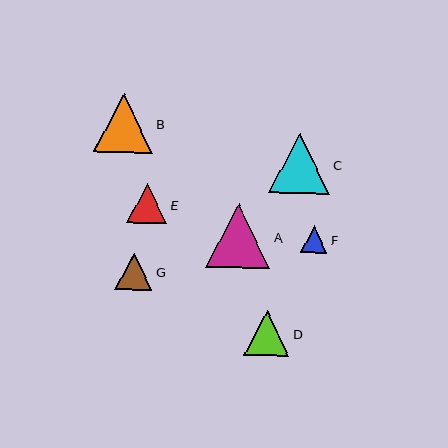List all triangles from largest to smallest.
From largest to smallest: A, C, B, D, E, G, F.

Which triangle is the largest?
Triangle A is the largest with a size of approximately 64 pixels.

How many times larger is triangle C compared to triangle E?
Triangle C is approximately 1.5 times the size of triangle E.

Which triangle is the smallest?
Triangle F is the smallest with a size of approximately 27 pixels.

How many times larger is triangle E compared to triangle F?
Triangle E is approximately 1.5 times the size of triangle F.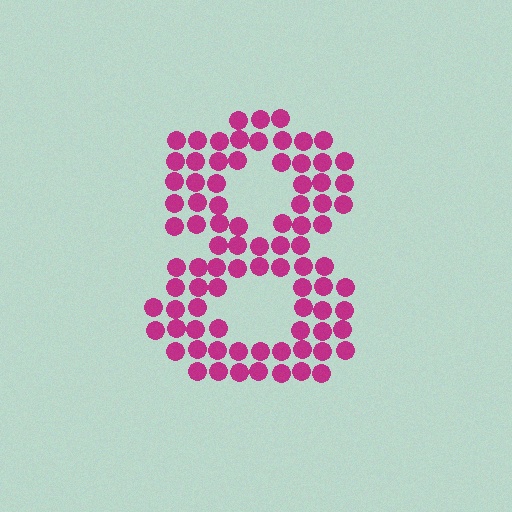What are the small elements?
The small elements are circles.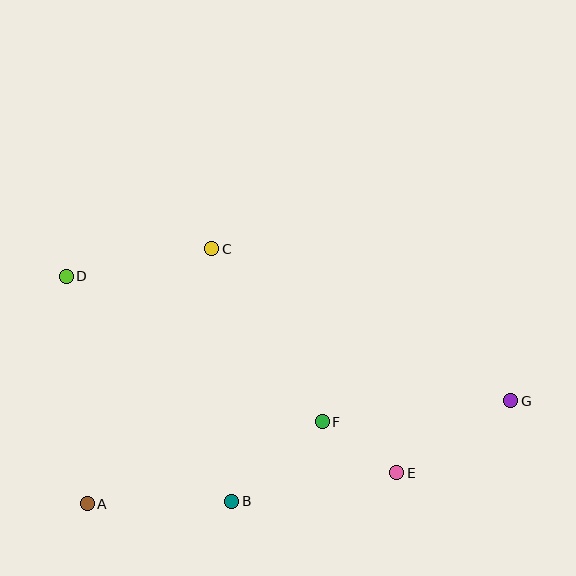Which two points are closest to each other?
Points E and F are closest to each other.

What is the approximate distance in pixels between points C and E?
The distance between C and E is approximately 291 pixels.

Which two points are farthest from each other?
Points D and G are farthest from each other.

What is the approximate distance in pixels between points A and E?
The distance between A and E is approximately 311 pixels.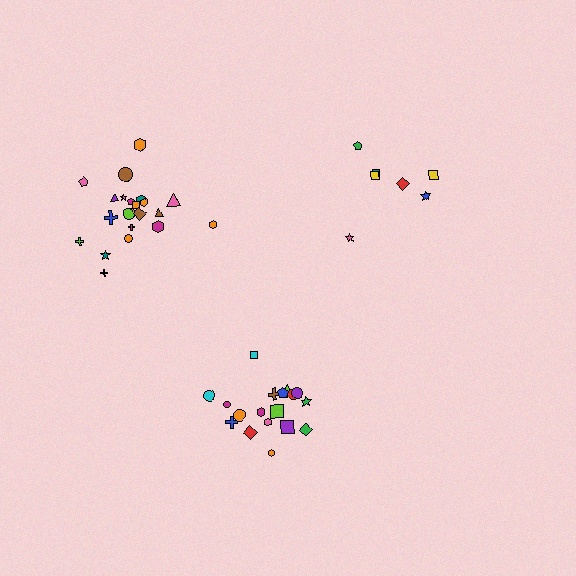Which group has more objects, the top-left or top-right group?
The top-left group.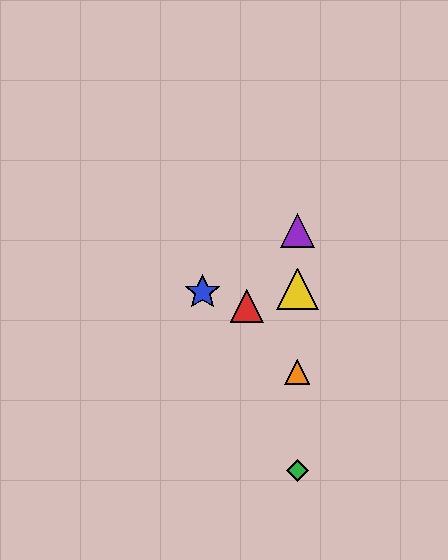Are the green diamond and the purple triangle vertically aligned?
Yes, both are at x≈297.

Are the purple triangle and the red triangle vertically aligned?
No, the purple triangle is at x≈297 and the red triangle is at x≈247.